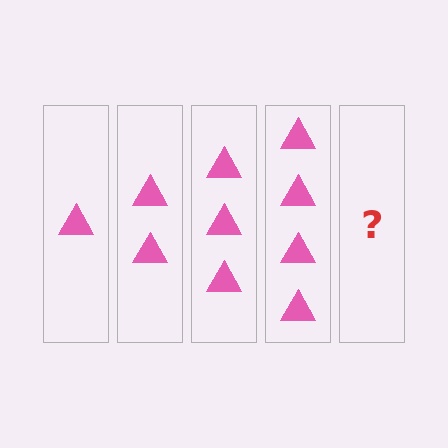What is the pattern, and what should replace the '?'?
The pattern is that each step adds one more triangle. The '?' should be 5 triangles.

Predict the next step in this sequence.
The next step is 5 triangles.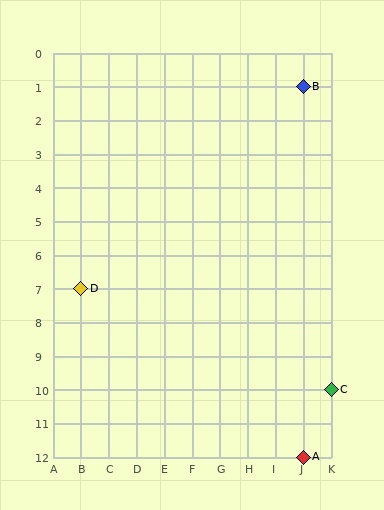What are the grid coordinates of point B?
Point B is at grid coordinates (J, 1).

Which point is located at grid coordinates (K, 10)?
Point C is at (K, 10).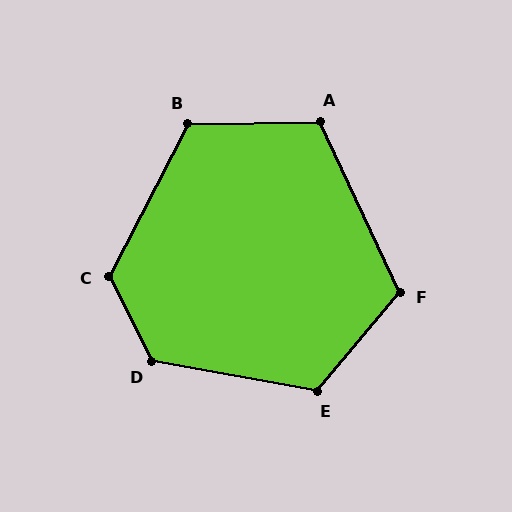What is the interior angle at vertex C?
Approximately 126 degrees (obtuse).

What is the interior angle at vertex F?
Approximately 115 degrees (obtuse).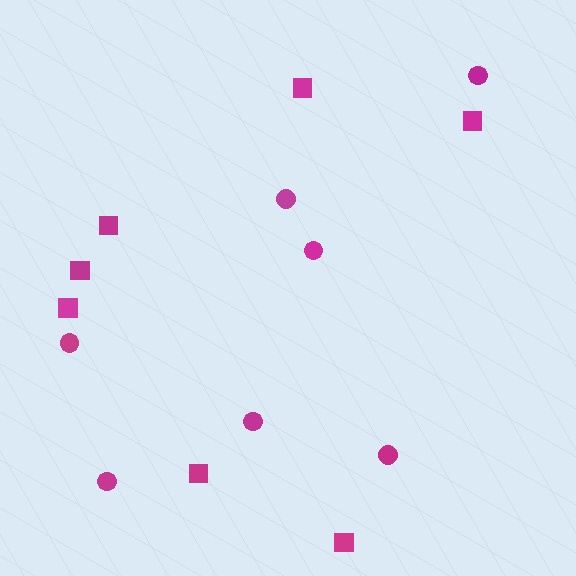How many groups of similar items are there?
There are 2 groups: one group of circles (7) and one group of squares (7).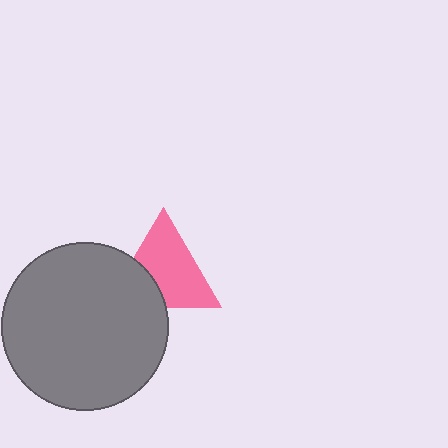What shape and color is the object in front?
The object in front is a gray circle.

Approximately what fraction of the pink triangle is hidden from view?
Roughly 30% of the pink triangle is hidden behind the gray circle.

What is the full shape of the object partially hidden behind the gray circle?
The partially hidden object is a pink triangle.